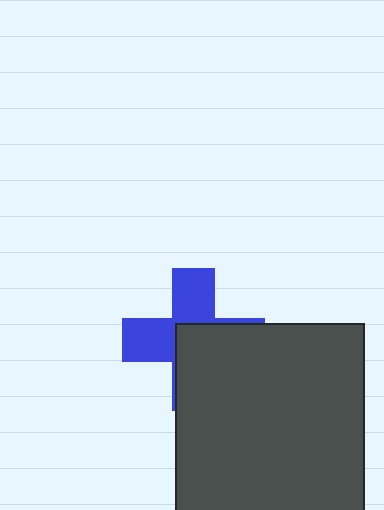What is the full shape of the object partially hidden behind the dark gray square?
The partially hidden object is a blue cross.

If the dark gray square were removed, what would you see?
You would see the complete blue cross.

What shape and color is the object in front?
The object in front is a dark gray square.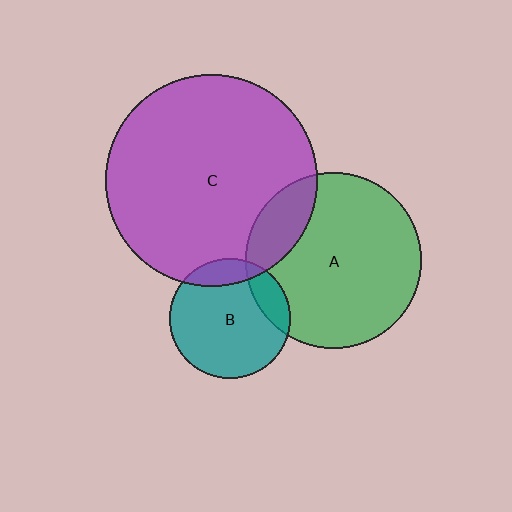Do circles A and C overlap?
Yes.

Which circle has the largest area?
Circle C (purple).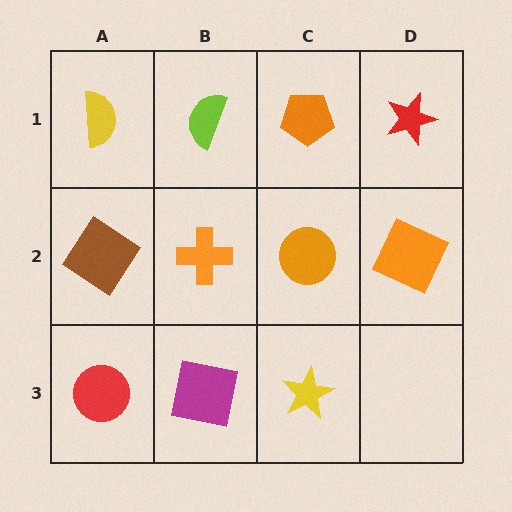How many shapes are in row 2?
4 shapes.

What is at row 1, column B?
A lime semicircle.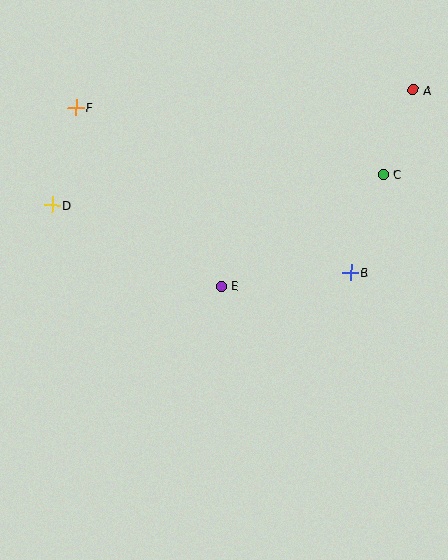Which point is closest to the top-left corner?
Point F is closest to the top-left corner.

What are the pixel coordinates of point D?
Point D is at (52, 205).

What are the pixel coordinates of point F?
Point F is at (76, 107).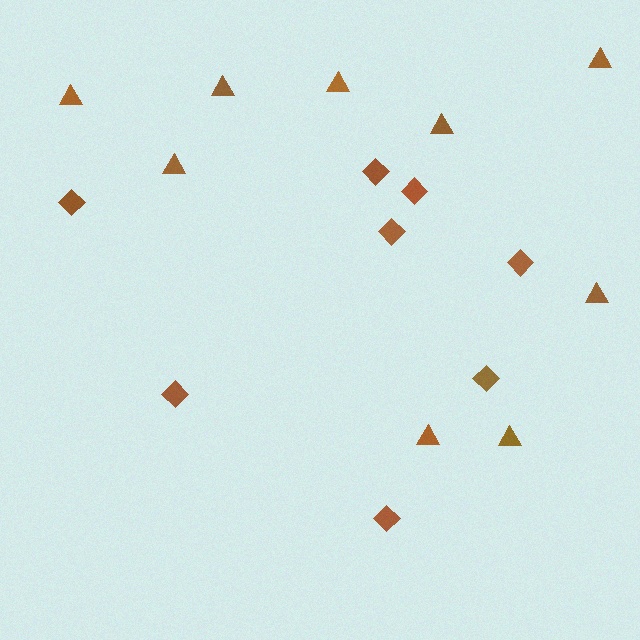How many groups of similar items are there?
There are 2 groups: one group of diamonds (8) and one group of triangles (9).